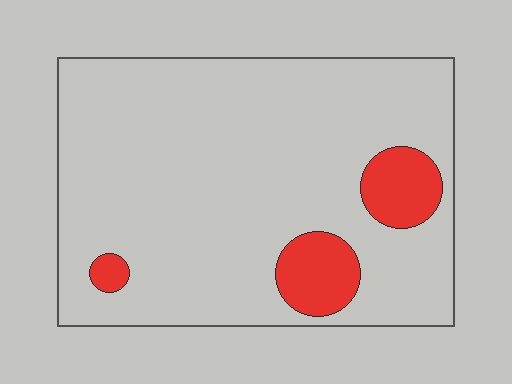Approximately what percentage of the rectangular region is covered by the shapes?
Approximately 10%.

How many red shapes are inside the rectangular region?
3.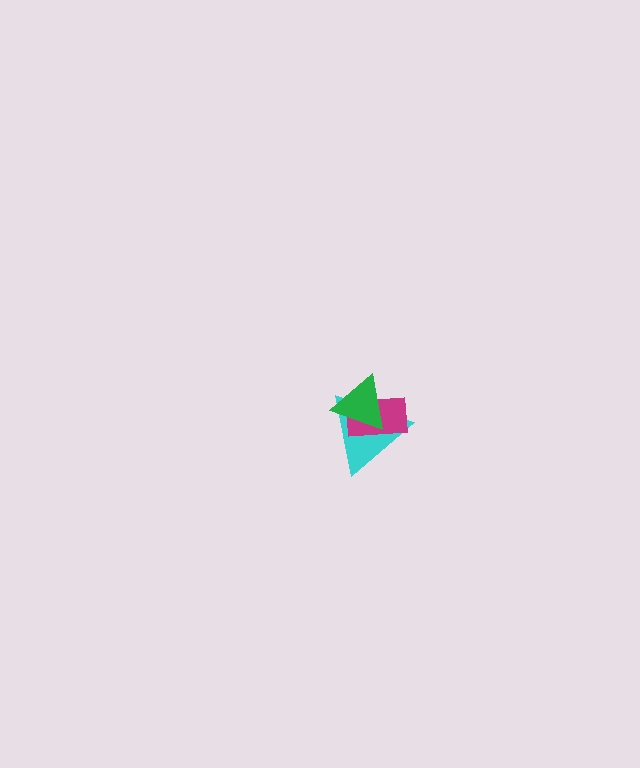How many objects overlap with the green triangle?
2 objects overlap with the green triangle.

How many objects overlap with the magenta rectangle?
2 objects overlap with the magenta rectangle.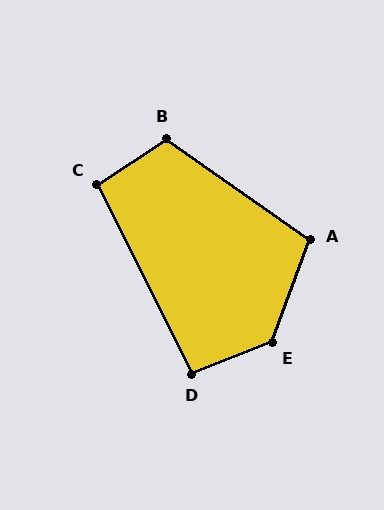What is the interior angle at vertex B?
Approximately 112 degrees (obtuse).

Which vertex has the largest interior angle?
E, at approximately 131 degrees.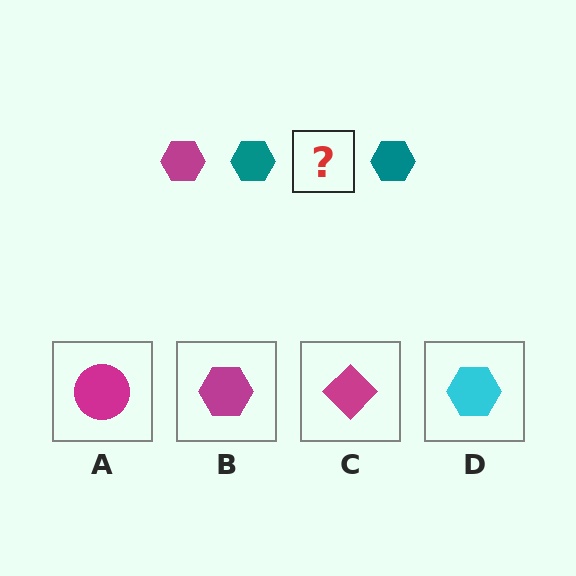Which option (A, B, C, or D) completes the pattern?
B.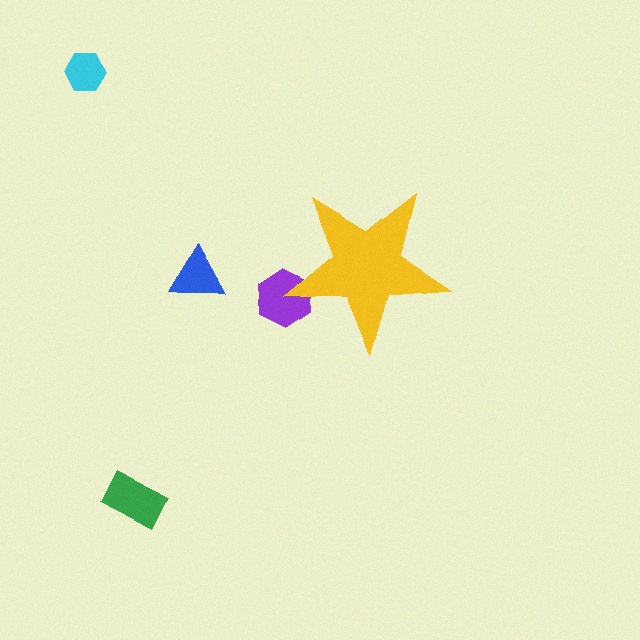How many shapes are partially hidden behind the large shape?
1 shape is partially hidden.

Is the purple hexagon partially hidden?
Yes, the purple hexagon is partially hidden behind the yellow star.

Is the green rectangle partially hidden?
No, the green rectangle is fully visible.